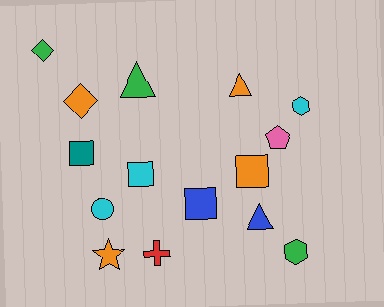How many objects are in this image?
There are 15 objects.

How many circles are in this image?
There is 1 circle.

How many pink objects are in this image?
There is 1 pink object.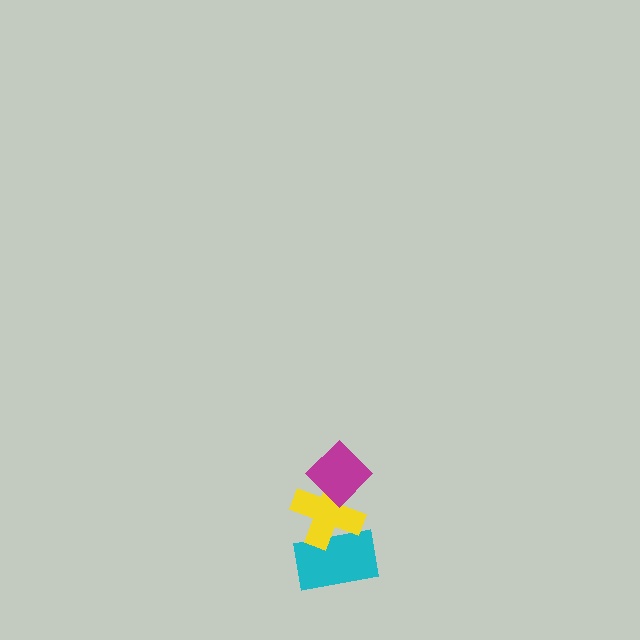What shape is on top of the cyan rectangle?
The yellow cross is on top of the cyan rectangle.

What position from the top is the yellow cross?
The yellow cross is 2nd from the top.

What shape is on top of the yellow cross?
The magenta diamond is on top of the yellow cross.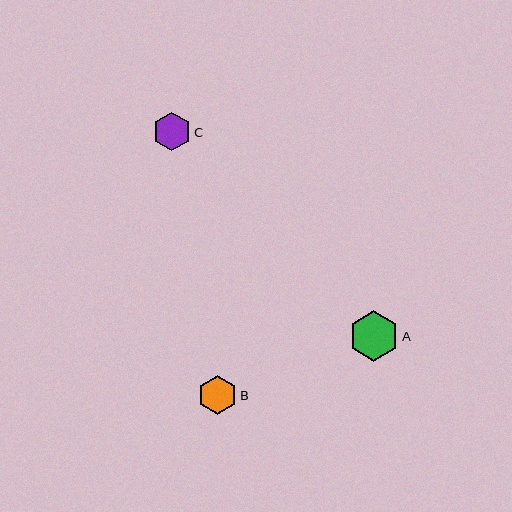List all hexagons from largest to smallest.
From largest to smallest: A, B, C.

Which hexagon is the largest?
Hexagon A is the largest with a size of approximately 51 pixels.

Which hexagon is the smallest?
Hexagon C is the smallest with a size of approximately 38 pixels.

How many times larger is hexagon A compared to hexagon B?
Hexagon A is approximately 1.3 times the size of hexagon B.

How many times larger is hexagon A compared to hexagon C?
Hexagon A is approximately 1.3 times the size of hexagon C.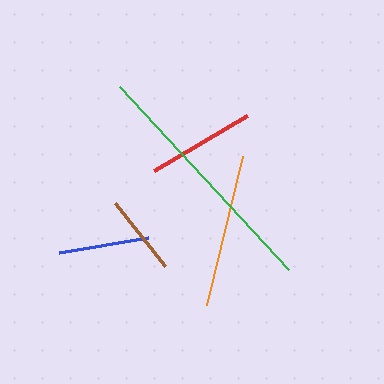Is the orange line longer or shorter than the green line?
The green line is longer than the orange line.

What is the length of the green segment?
The green segment is approximately 250 pixels long.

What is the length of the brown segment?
The brown segment is approximately 80 pixels long.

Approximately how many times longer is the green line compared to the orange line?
The green line is approximately 1.6 times the length of the orange line.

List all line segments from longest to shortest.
From longest to shortest: green, orange, red, blue, brown.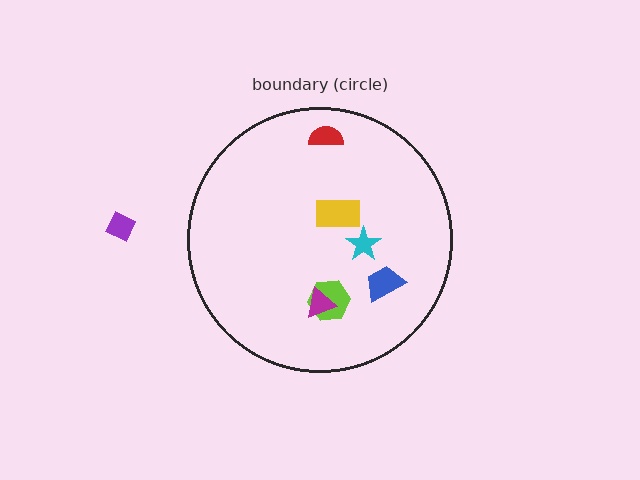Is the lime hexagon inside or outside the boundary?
Inside.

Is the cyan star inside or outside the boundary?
Inside.